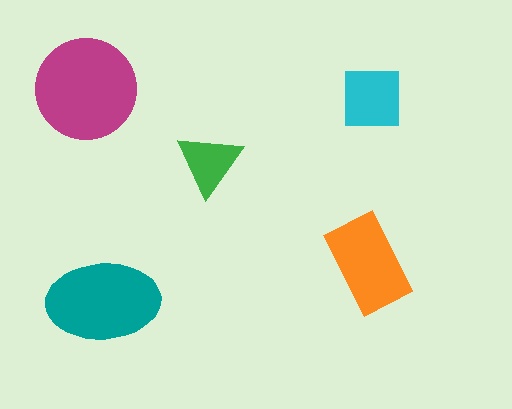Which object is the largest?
The magenta circle.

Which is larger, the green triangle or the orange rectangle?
The orange rectangle.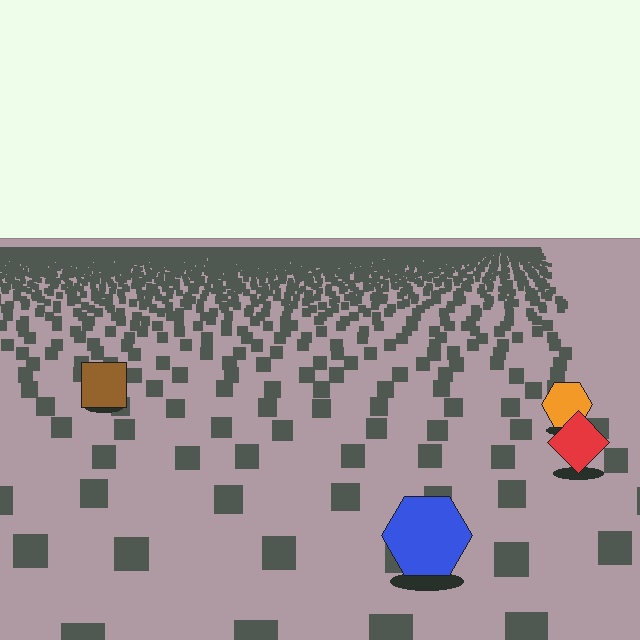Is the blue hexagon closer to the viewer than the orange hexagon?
Yes. The blue hexagon is closer — you can tell from the texture gradient: the ground texture is coarser near it.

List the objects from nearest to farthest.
From nearest to farthest: the blue hexagon, the red diamond, the orange hexagon, the brown square.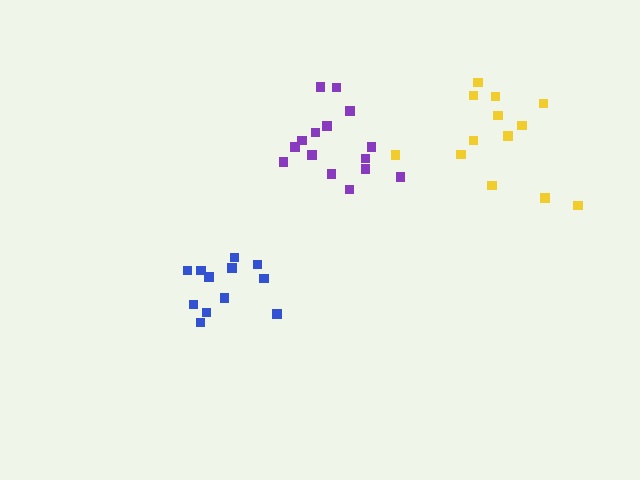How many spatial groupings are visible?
There are 3 spatial groupings.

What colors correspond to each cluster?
The clusters are colored: purple, yellow, blue.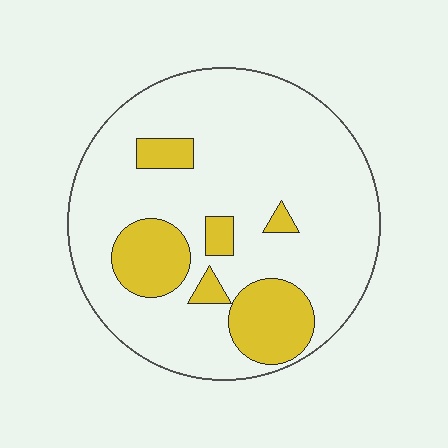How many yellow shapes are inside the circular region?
6.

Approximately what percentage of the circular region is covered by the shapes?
Approximately 20%.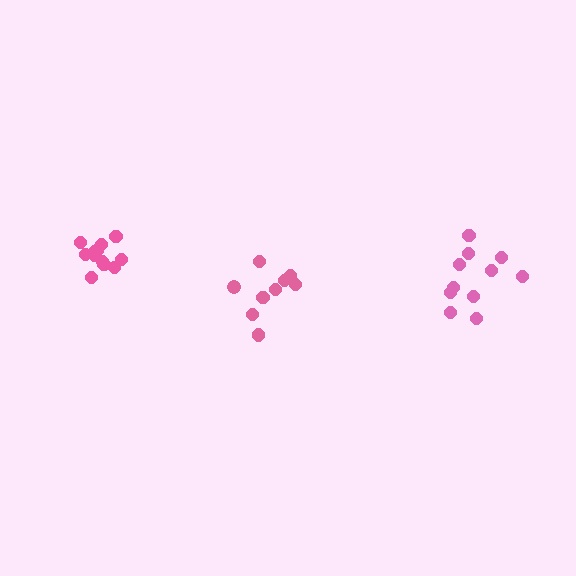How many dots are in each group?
Group 1: 11 dots, Group 2: 12 dots, Group 3: 9 dots (32 total).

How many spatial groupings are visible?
There are 3 spatial groupings.